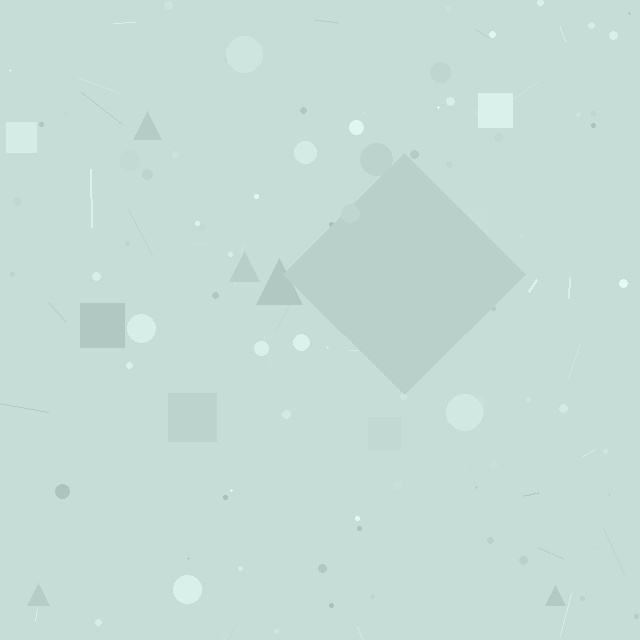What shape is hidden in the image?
A diamond is hidden in the image.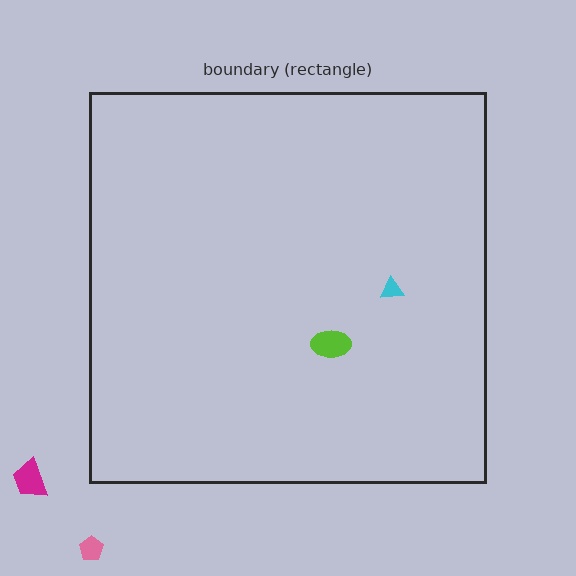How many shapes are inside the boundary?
2 inside, 2 outside.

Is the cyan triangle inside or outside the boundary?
Inside.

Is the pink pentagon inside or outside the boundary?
Outside.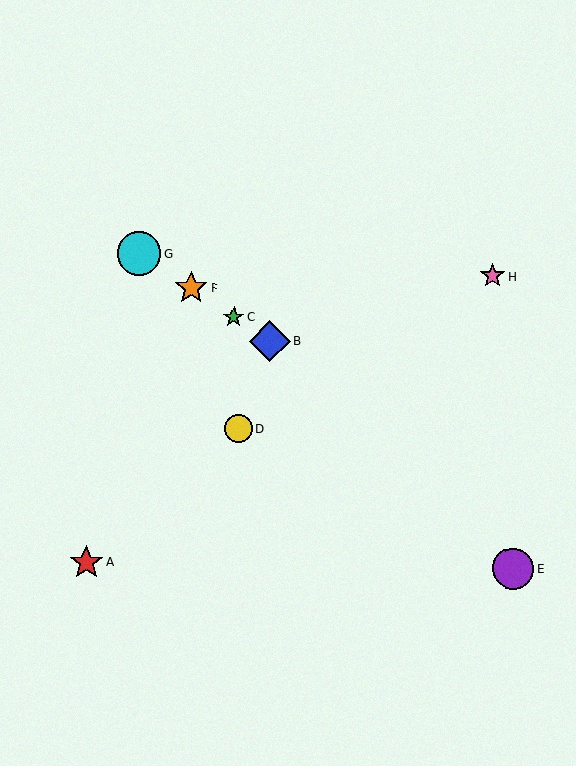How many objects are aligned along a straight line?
4 objects (B, C, F, G) are aligned along a straight line.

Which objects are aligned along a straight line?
Objects B, C, F, G are aligned along a straight line.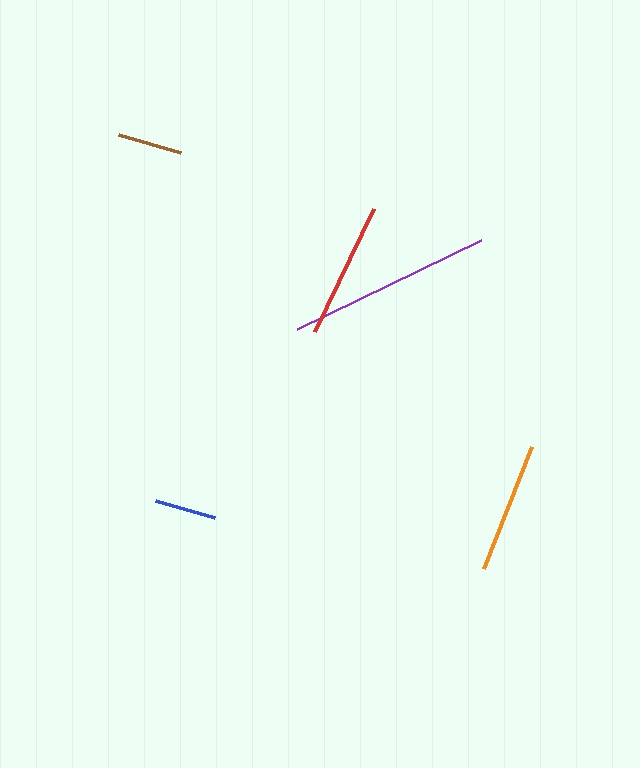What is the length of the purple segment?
The purple segment is approximately 204 pixels long.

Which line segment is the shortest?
The blue line is the shortest at approximately 62 pixels.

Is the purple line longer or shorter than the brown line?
The purple line is longer than the brown line.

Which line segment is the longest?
The purple line is the longest at approximately 204 pixels.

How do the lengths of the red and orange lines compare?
The red and orange lines are approximately the same length.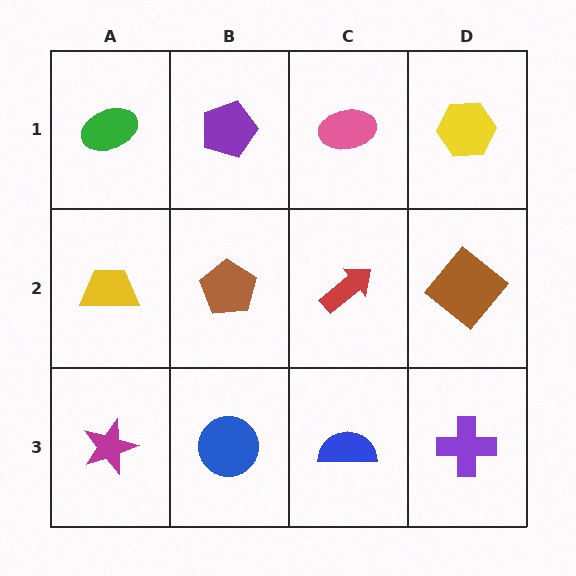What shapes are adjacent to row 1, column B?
A brown pentagon (row 2, column B), a green ellipse (row 1, column A), a pink ellipse (row 1, column C).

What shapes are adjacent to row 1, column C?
A red arrow (row 2, column C), a purple pentagon (row 1, column B), a yellow hexagon (row 1, column D).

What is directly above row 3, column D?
A brown diamond.